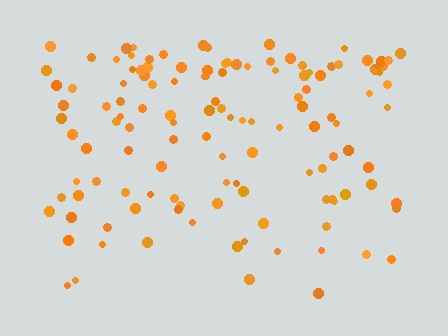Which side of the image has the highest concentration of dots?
The top.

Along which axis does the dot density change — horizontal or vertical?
Vertical.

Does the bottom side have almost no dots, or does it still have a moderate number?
Still a moderate number, just noticeably fewer than the top.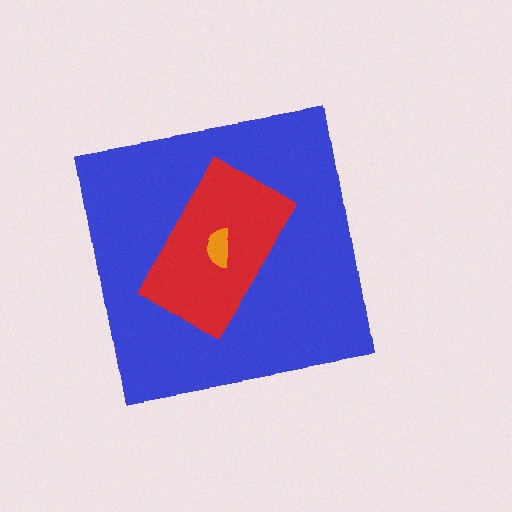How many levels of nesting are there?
3.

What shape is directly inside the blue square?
The red rectangle.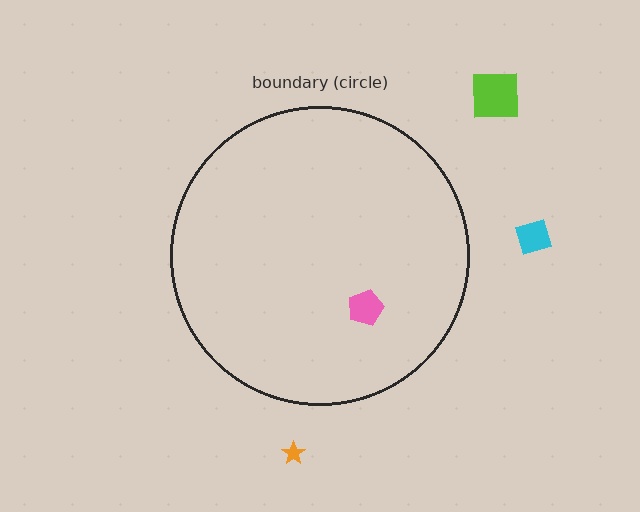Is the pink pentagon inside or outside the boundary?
Inside.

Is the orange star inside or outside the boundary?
Outside.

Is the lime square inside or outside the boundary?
Outside.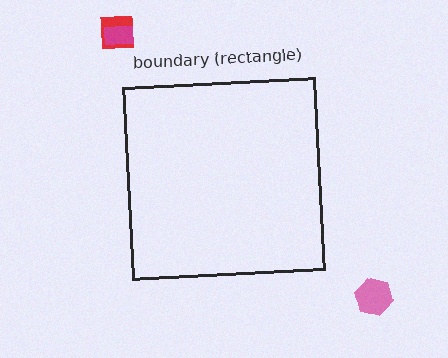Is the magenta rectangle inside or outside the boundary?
Outside.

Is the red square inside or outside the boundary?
Outside.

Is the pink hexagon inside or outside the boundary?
Outside.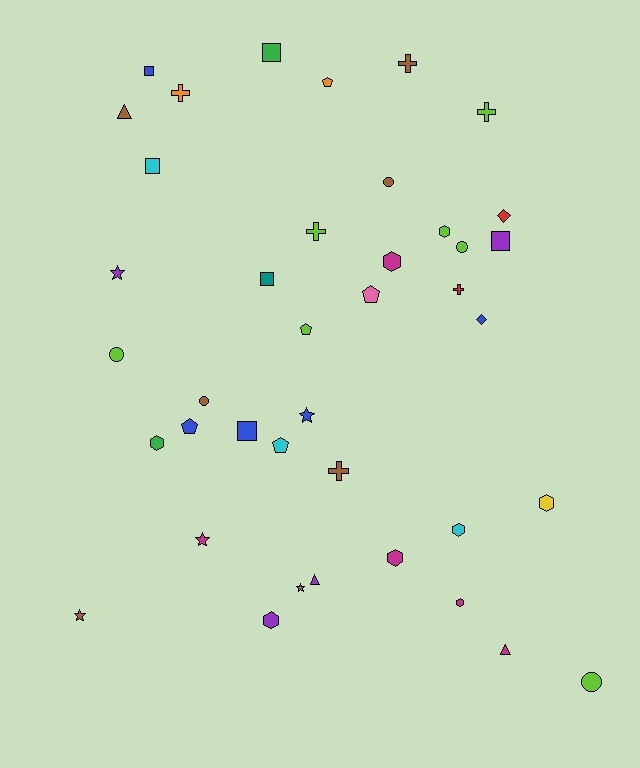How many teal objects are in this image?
There is 1 teal object.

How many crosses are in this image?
There are 6 crosses.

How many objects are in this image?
There are 40 objects.